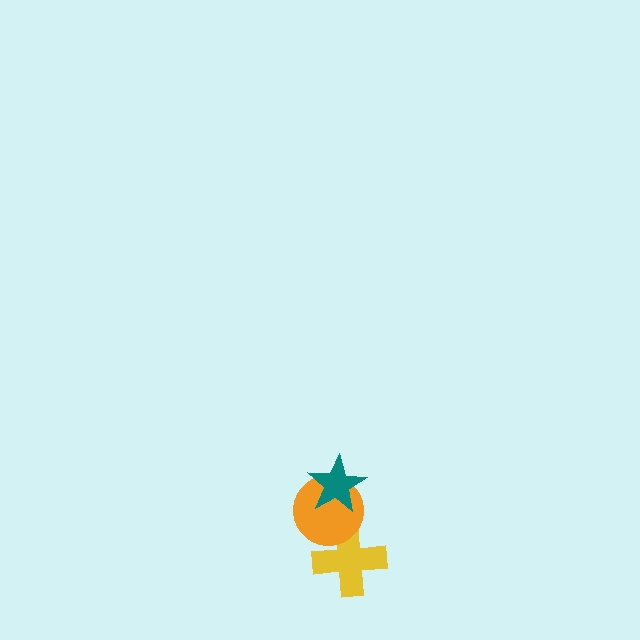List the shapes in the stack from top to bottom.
From top to bottom: the teal star, the orange circle, the yellow cross.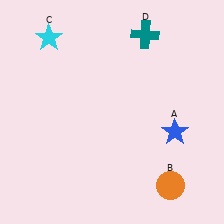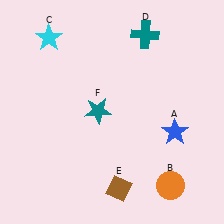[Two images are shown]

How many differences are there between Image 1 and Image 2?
There are 2 differences between the two images.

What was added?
A brown diamond (E), a teal star (F) were added in Image 2.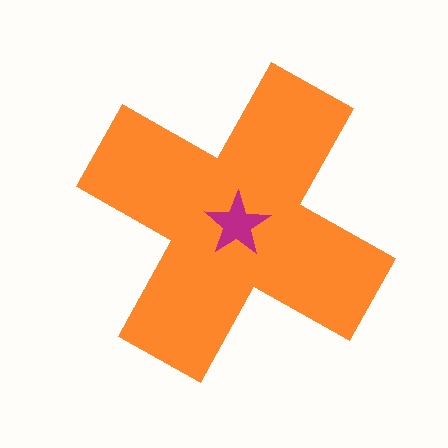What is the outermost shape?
The orange cross.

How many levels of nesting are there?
2.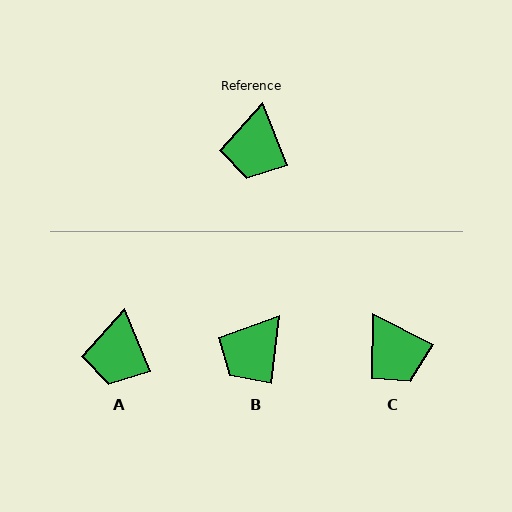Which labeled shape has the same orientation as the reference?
A.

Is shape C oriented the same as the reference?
No, it is off by about 41 degrees.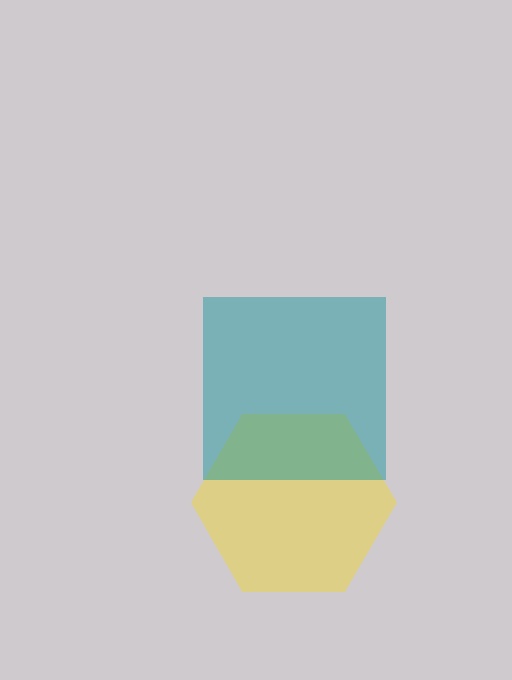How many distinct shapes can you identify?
There are 2 distinct shapes: a yellow hexagon, a teal square.